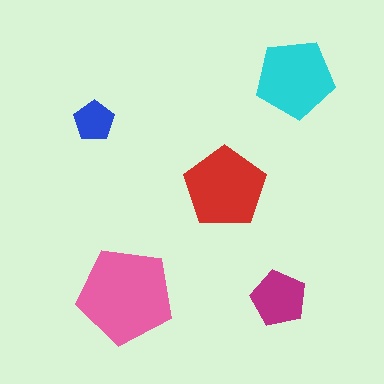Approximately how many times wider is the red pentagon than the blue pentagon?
About 2 times wider.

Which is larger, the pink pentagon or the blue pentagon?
The pink one.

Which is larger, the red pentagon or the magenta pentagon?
The red one.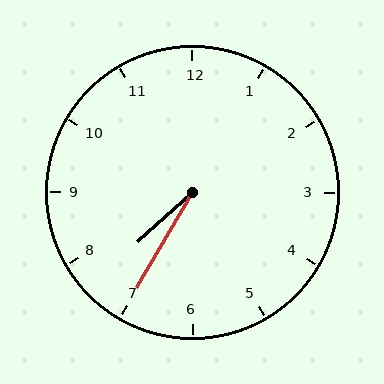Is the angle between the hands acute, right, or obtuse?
It is acute.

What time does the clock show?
7:35.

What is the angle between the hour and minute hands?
Approximately 18 degrees.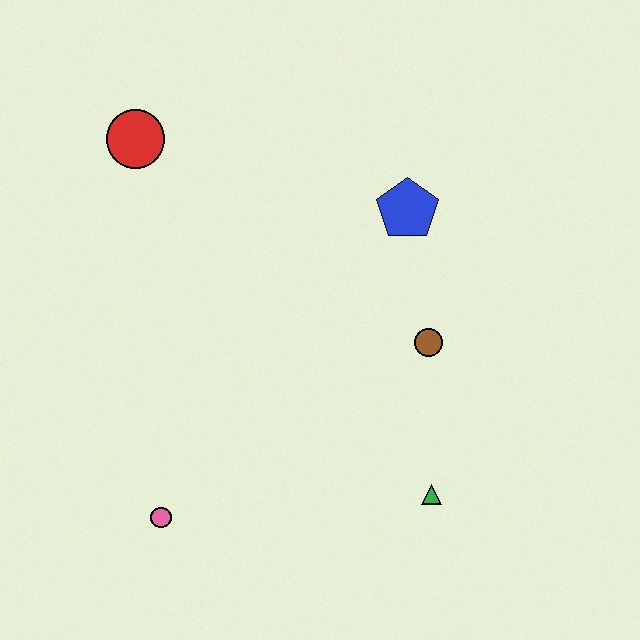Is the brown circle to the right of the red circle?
Yes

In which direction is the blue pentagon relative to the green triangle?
The blue pentagon is above the green triangle.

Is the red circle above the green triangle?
Yes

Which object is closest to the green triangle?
The brown circle is closest to the green triangle.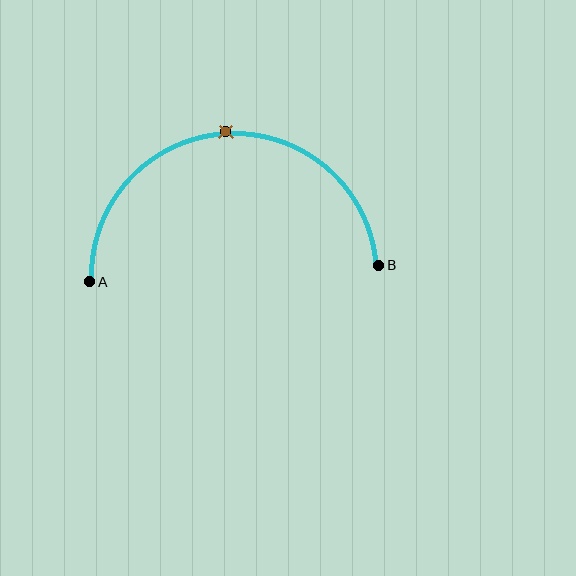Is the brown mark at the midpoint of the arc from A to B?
Yes. The brown mark lies on the arc at equal arc-length from both A and B — it is the arc midpoint.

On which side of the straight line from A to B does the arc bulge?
The arc bulges above the straight line connecting A and B.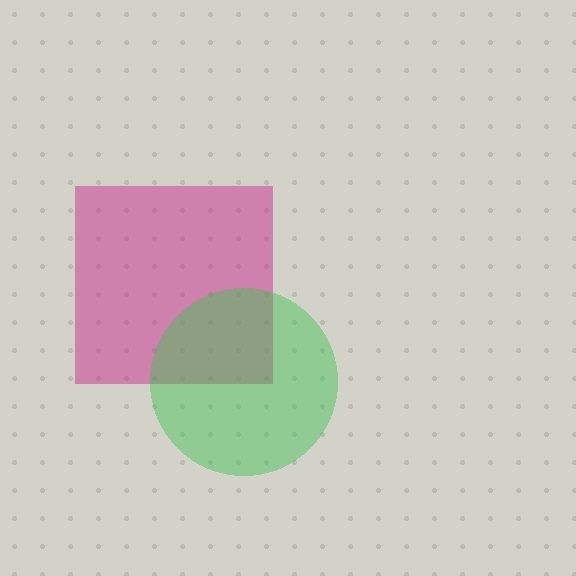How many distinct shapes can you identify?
There are 2 distinct shapes: a magenta square, a green circle.